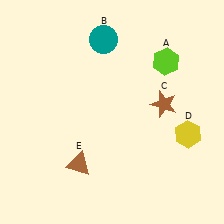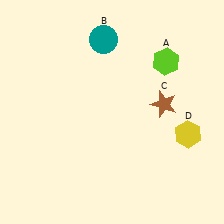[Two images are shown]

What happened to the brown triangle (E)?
The brown triangle (E) was removed in Image 2. It was in the bottom-left area of Image 1.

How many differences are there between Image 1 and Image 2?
There is 1 difference between the two images.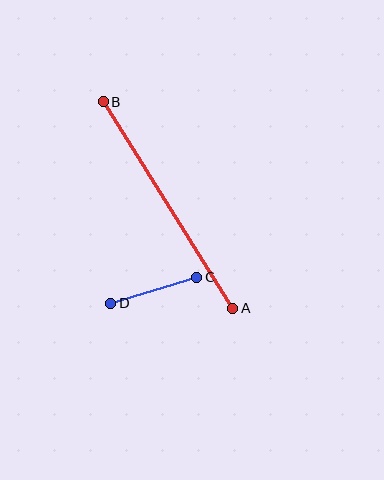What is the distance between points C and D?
The distance is approximately 90 pixels.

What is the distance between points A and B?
The distance is approximately 244 pixels.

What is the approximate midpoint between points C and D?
The midpoint is at approximately (154, 290) pixels.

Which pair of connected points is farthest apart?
Points A and B are farthest apart.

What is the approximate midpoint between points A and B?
The midpoint is at approximately (168, 205) pixels.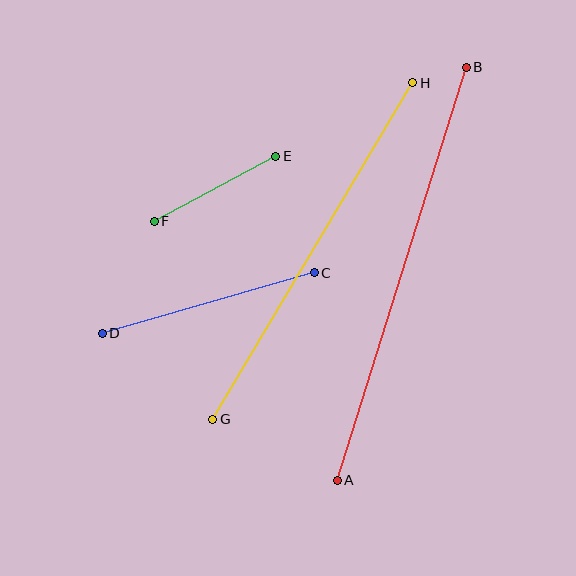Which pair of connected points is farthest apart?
Points A and B are farthest apart.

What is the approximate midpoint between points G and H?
The midpoint is at approximately (313, 251) pixels.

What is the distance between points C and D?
The distance is approximately 220 pixels.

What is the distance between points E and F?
The distance is approximately 138 pixels.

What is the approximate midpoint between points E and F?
The midpoint is at approximately (215, 189) pixels.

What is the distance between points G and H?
The distance is approximately 391 pixels.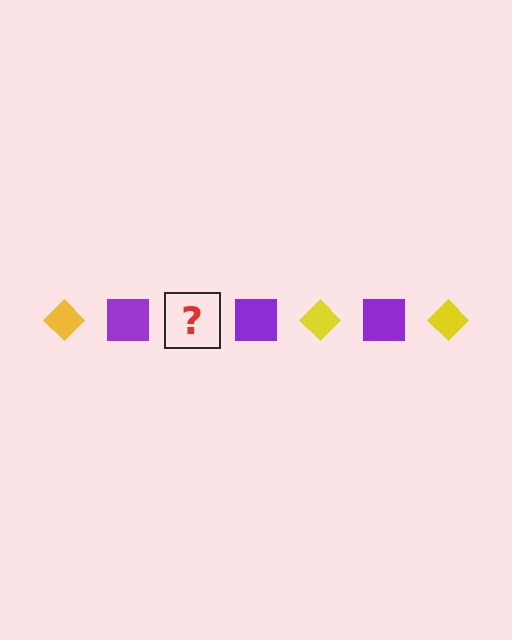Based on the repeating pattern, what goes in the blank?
The blank should be a yellow diamond.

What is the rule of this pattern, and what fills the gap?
The rule is that the pattern alternates between yellow diamond and purple square. The gap should be filled with a yellow diamond.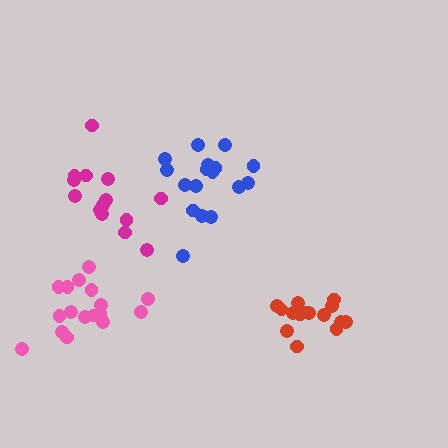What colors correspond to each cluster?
The clusters are colored: pink, blue, red, magenta.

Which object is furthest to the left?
The pink cluster is leftmost.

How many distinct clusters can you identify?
There are 4 distinct clusters.